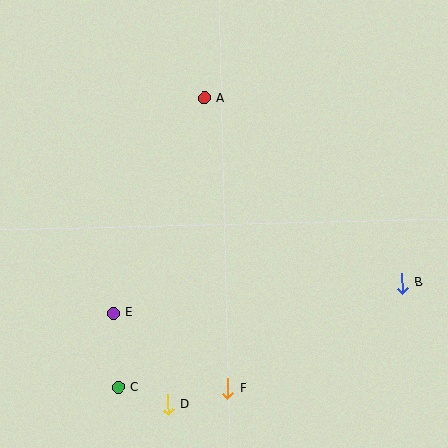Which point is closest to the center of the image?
Point A at (204, 98) is closest to the center.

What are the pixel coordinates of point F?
Point F is at (228, 388).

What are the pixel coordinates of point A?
Point A is at (204, 98).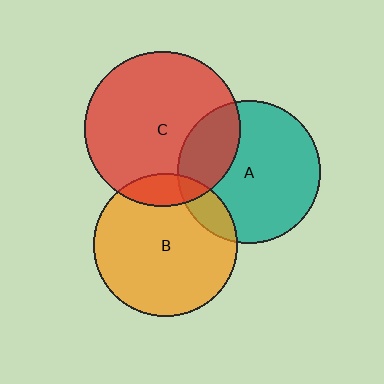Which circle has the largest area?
Circle C (red).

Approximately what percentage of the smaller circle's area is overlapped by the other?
Approximately 25%.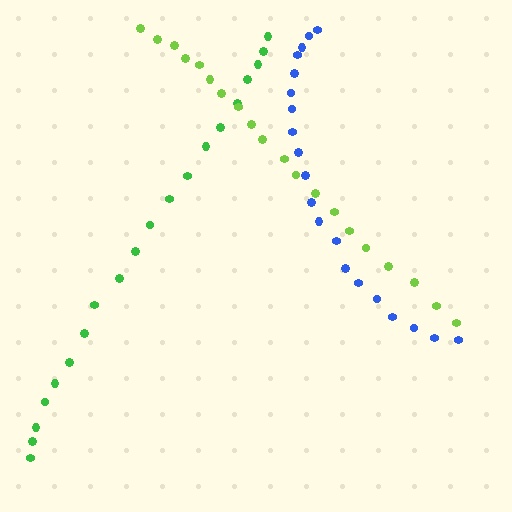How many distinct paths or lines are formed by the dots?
There are 3 distinct paths.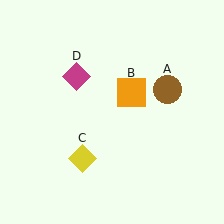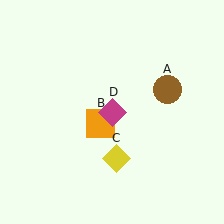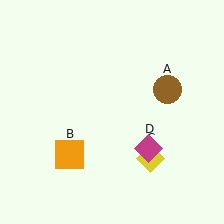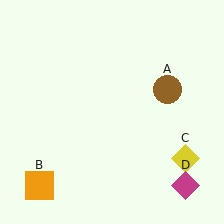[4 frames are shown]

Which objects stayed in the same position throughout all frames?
Brown circle (object A) remained stationary.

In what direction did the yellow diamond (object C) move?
The yellow diamond (object C) moved right.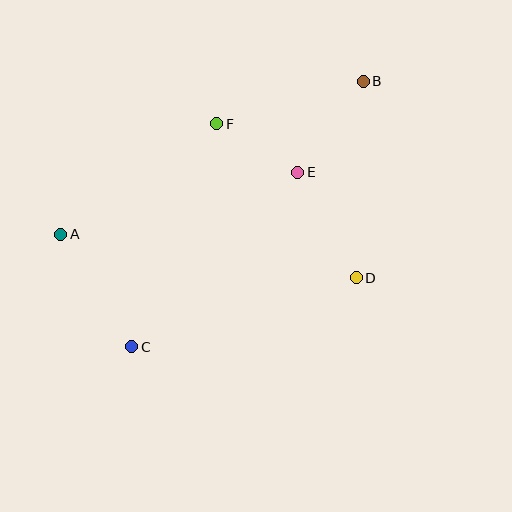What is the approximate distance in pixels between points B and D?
The distance between B and D is approximately 196 pixels.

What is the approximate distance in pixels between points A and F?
The distance between A and F is approximately 191 pixels.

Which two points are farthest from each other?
Points B and C are farthest from each other.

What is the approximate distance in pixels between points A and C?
The distance between A and C is approximately 133 pixels.